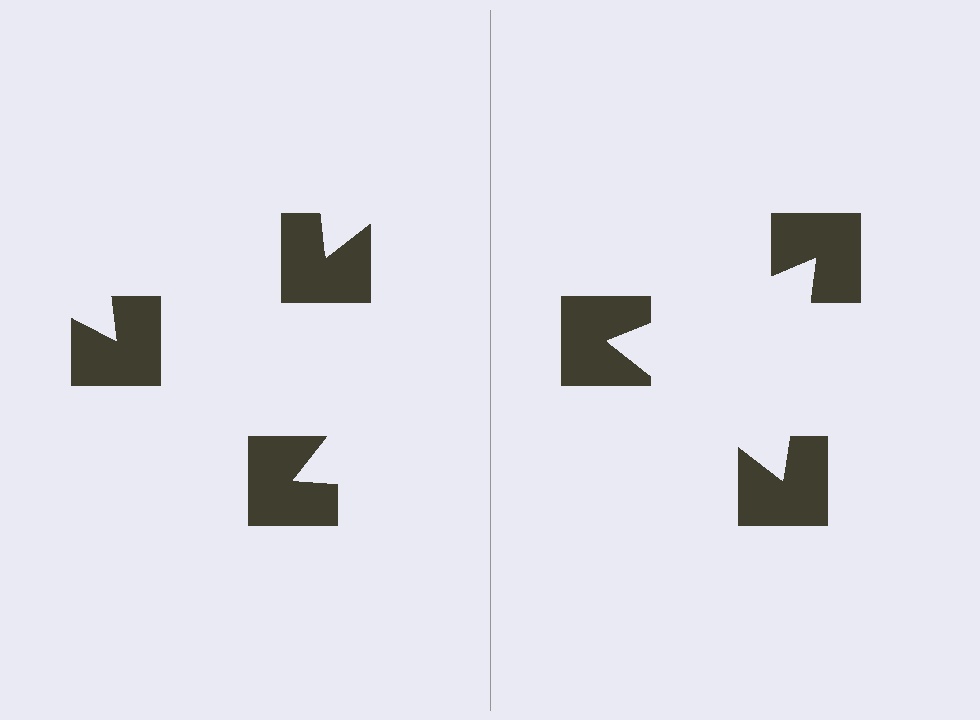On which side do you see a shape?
An illusory triangle appears on the right side. On the left side the wedge cuts are rotated, so no coherent shape forms.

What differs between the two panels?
The notched squares are positioned identically on both sides; only the wedge orientations differ. On the right they align to a triangle; on the left they are misaligned.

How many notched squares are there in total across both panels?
6 — 3 on each side.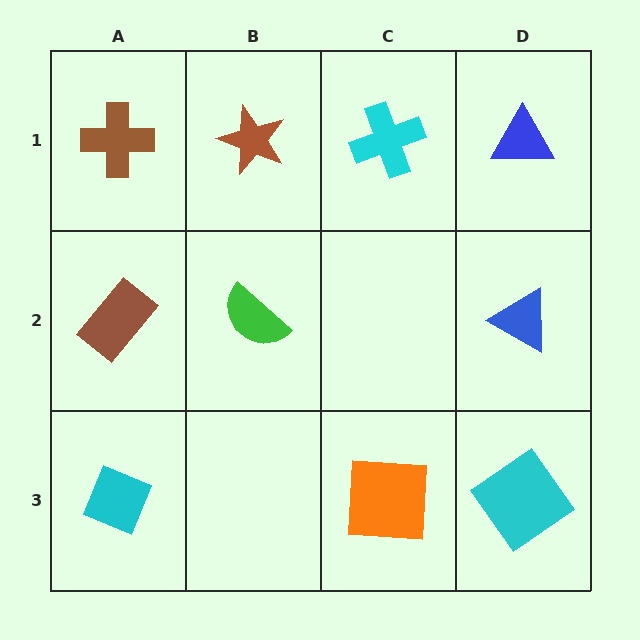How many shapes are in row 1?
4 shapes.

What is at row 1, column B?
A brown star.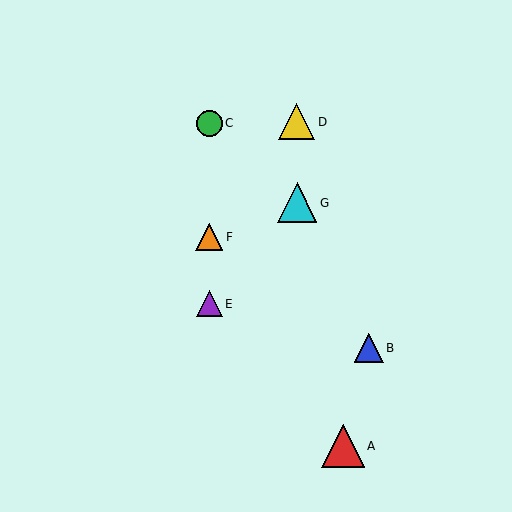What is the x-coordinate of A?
Object A is at x≈343.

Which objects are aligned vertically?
Objects C, E, F are aligned vertically.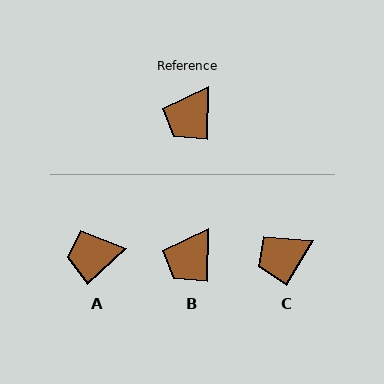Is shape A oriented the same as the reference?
No, it is off by about 47 degrees.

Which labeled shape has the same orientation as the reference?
B.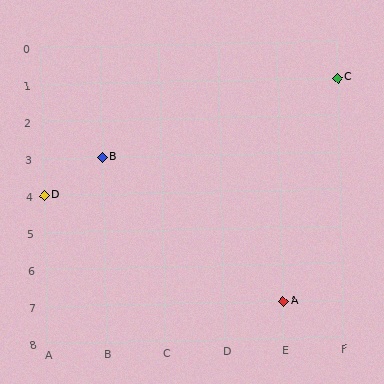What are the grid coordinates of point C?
Point C is at grid coordinates (F, 1).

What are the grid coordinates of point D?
Point D is at grid coordinates (A, 4).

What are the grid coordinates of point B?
Point B is at grid coordinates (B, 3).